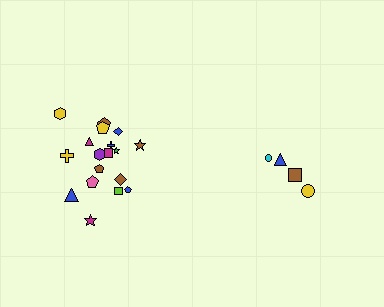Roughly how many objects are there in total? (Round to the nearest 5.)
Roughly 20 objects in total.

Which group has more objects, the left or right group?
The left group.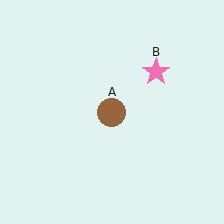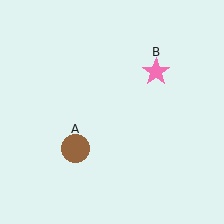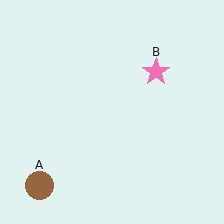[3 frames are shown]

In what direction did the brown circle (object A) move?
The brown circle (object A) moved down and to the left.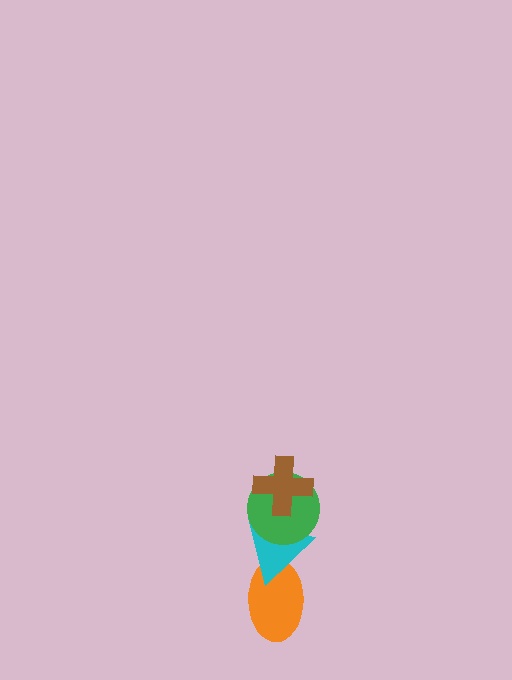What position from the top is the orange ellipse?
The orange ellipse is 4th from the top.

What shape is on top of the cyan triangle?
The green circle is on top of the cyan triangle.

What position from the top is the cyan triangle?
The cyan triangle is 3rd from the top.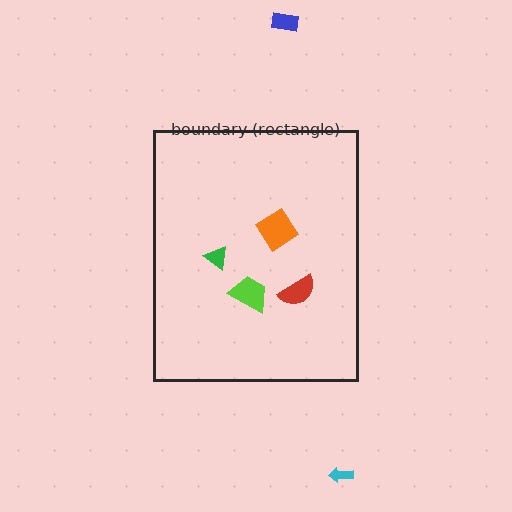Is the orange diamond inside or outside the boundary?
Inside.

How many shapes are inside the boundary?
4 inside, 2 outside.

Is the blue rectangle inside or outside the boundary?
Outside.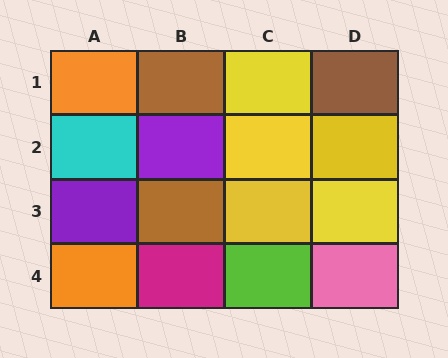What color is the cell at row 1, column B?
Brown.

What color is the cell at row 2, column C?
Yellow.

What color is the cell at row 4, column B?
Magenta.